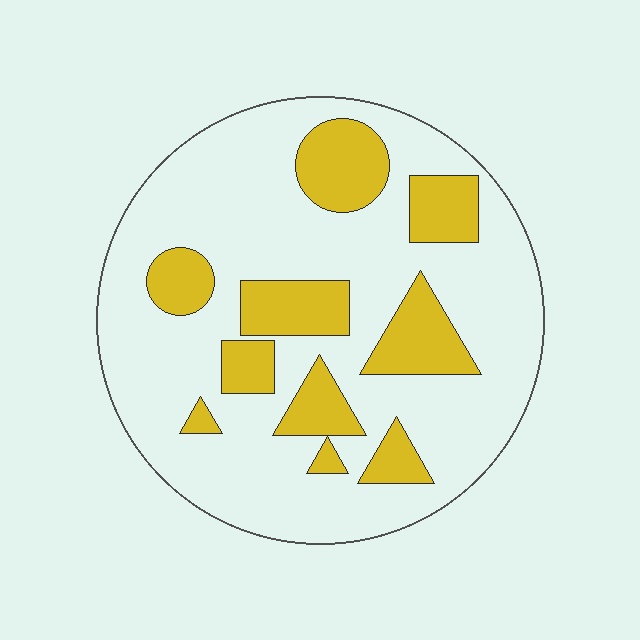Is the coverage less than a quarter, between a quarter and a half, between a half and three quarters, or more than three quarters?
Less than a quarter.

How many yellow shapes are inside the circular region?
10.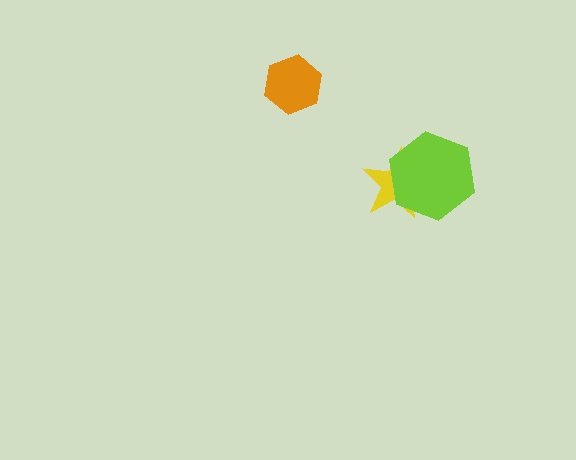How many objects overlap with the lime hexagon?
1 object overlaps with the lime hexagon.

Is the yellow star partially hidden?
Yes, it is partially covered by another shape.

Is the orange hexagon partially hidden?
No, no other shape covers it.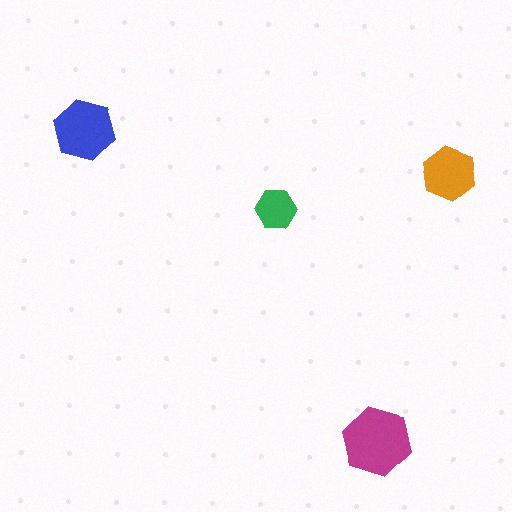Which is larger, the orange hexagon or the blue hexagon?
The blue one.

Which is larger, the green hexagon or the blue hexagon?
The blue one.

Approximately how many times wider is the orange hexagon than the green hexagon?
About 1.5 times wider.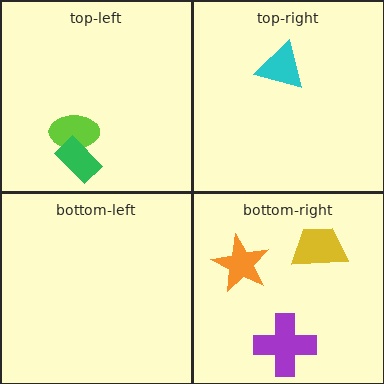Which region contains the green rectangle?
The top-left region.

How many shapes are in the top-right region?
1.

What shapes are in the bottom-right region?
The yellow trapezoid, the purple cross, the orange star.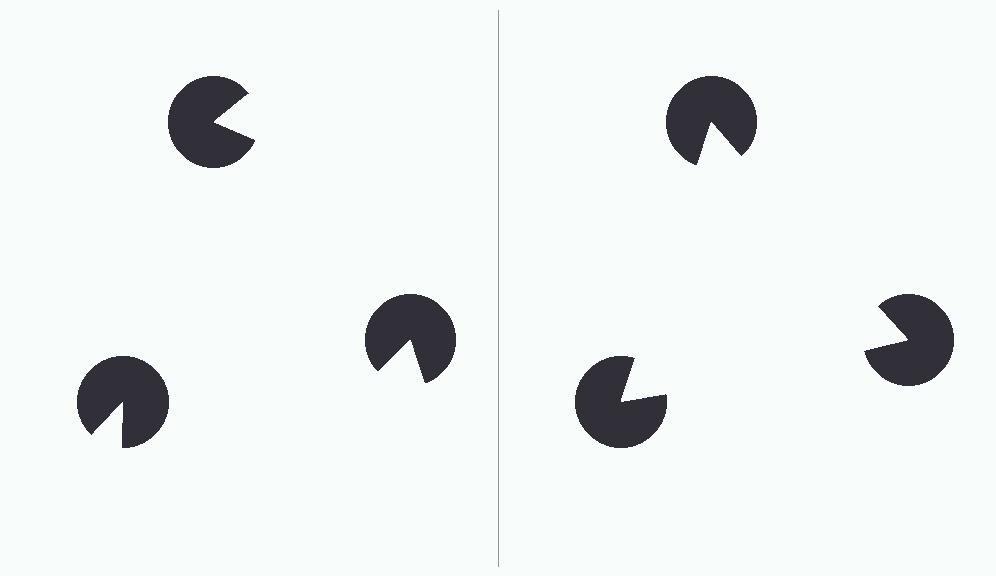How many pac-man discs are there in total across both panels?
6 — 3 on each side.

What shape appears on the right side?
An illusory triangle.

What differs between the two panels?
The pac-man discs are positioned identically on both sides; only the wedge orientations differ. On the right they align to a triangle; on the left they are misaligned.